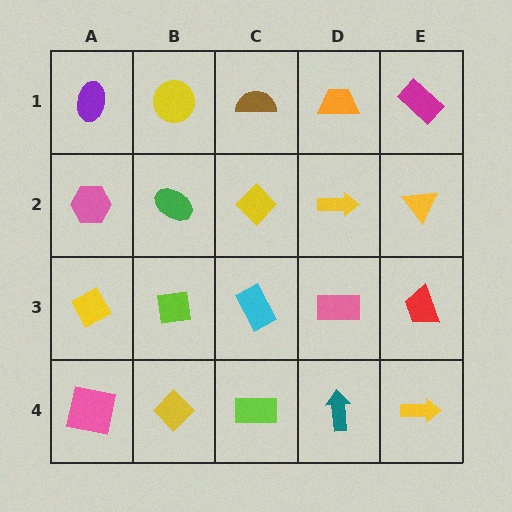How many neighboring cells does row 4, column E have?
2.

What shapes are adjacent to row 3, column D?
A yellow arrow (row 2, column D), a teal arrow (row 4, column D), a cyan rectangle (row 3, column C), a red trapezoid (row 3, column E).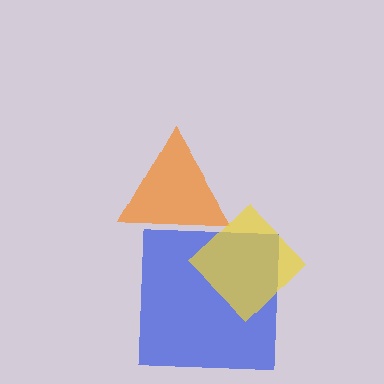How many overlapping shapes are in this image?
There are 3 overlapping shapes in the image.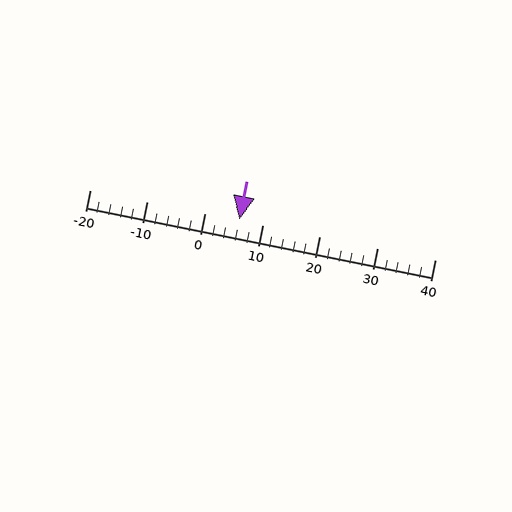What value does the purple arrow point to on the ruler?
The purple arrow points to approximately 6.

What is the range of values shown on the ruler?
The ruler shows values from -20 to 40.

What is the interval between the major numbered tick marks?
The major tick marks are spaced 10 units apart.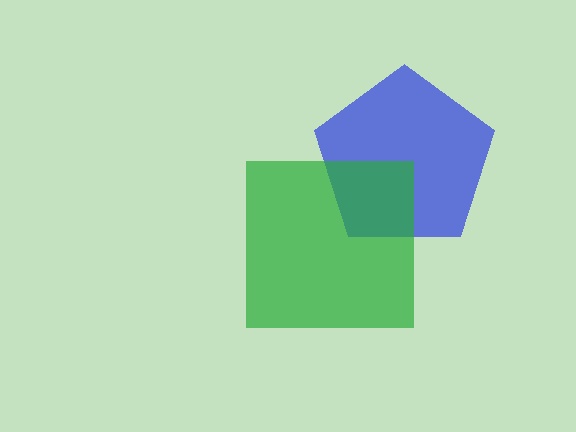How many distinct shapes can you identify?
There are 2 distinct shapes: a blue pentagon, a green square.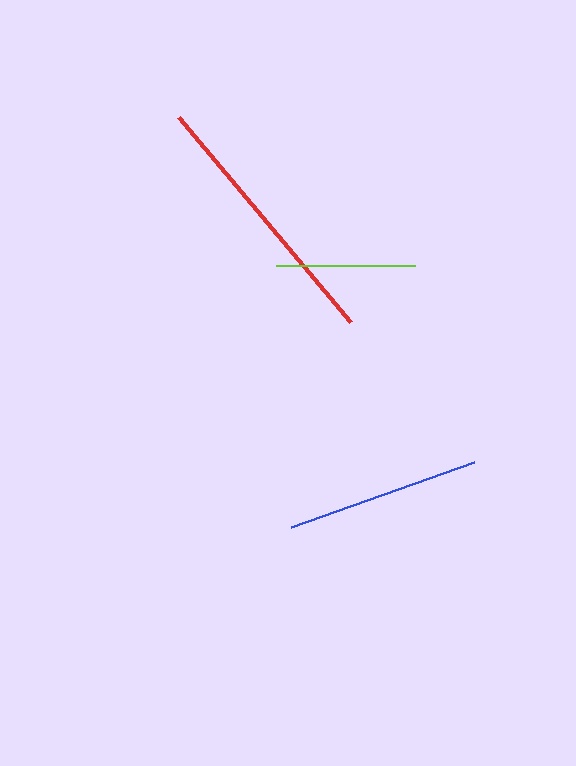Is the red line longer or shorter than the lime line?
The red line is longer than the lime line.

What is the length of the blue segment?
The blue segment is approximately 194 pixels long.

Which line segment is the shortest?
The lime line is the shortest at approximately 139 pixels.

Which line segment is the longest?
The red line is the longest at approximately 268 pixels.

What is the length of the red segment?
The red segment is approximately 268 pixels long.